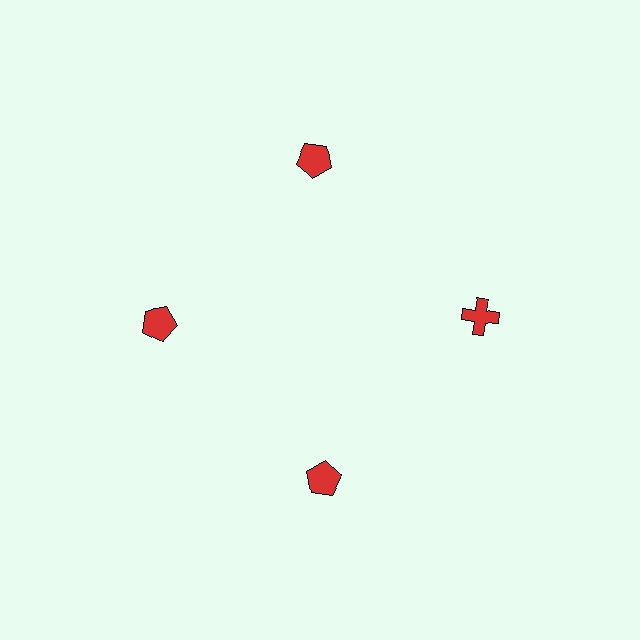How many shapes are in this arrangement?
There are 4 shapes arranged in a ring pattern.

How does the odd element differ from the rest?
It has a different shape: cross instead of pentagon.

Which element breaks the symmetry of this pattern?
The red cross at roughly the 3 o'clock position breaks the symmetry. All other shapes are red pentagons.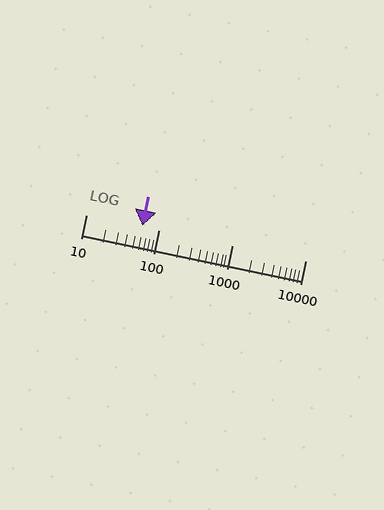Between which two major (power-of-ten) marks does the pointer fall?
The pointer is between 10 and 100.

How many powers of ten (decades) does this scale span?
The scale spans 3 decades, from 10 to 10000.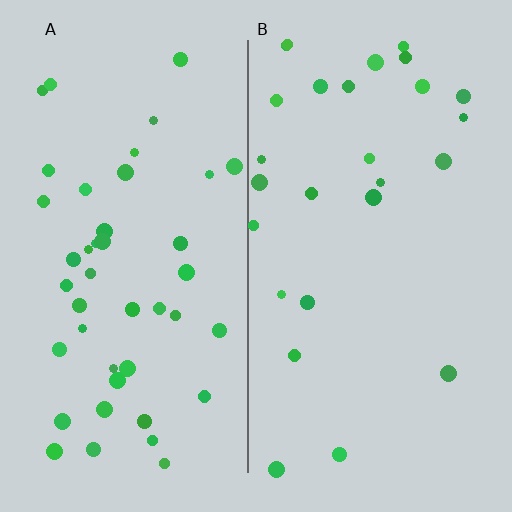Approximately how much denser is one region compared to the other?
Approximately 1.7× — region A over region B.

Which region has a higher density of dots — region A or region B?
A (the left).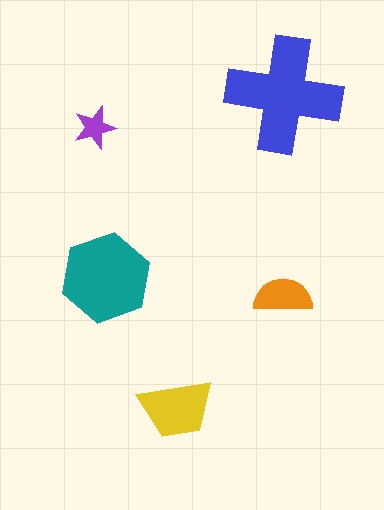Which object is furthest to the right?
The blue cross is rightmost.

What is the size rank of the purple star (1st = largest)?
5th.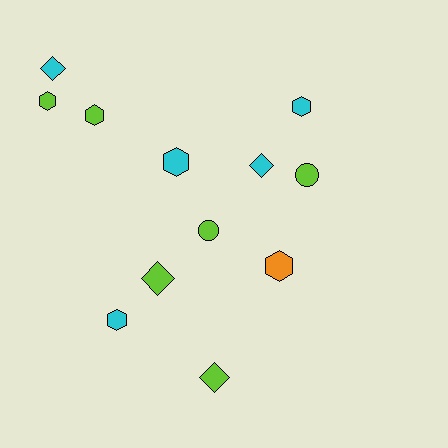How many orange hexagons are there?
There is 1 orange hexagon.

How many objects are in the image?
There are 12 objects.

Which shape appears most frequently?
Hexagon, with 6 objects.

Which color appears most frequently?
Lime, with 6 objects.